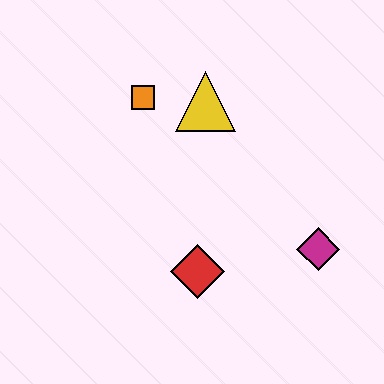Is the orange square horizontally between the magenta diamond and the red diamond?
No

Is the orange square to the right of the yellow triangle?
No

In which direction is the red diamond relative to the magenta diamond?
The red diamond is to the left of the magenta diamond.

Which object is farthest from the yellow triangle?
The magenta diamond is farthest from the yellow triangle.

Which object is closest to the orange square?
The yellow triangle is closest to the orange square.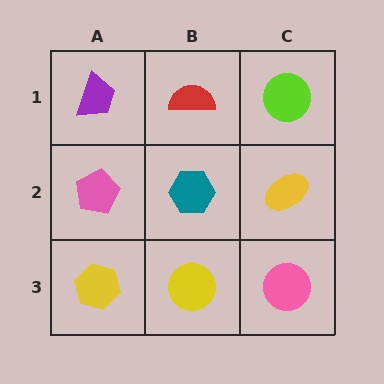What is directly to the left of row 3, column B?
A yellow hexagon.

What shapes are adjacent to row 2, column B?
A red semicircle (row 1, column B), a yellow circle (row 3, column B), a pink pentagon (row 2, column A), a yellow ellipse (row 2, column C).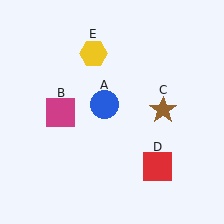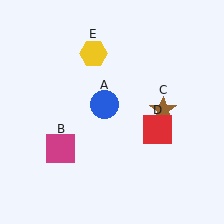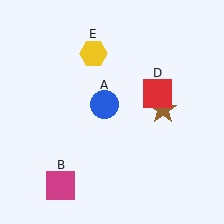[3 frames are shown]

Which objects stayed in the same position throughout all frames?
Blue circle (object A) and brown star (object C) and yellow hexagon (object E) remained stationary.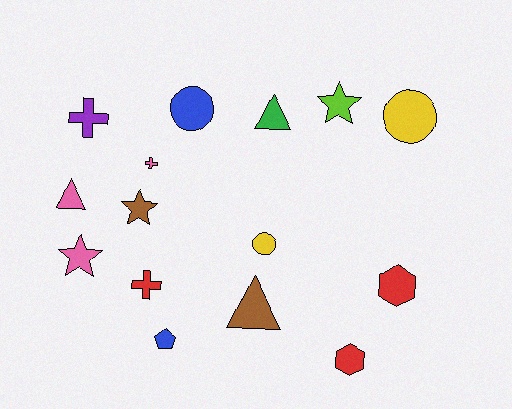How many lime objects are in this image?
There is 1 lime object.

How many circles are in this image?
There are 3 circles.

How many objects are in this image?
There are 15 objects.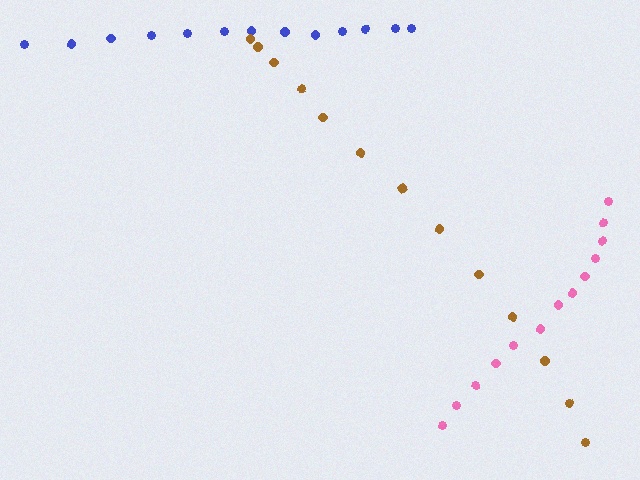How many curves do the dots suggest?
There are 3 distinct paths.